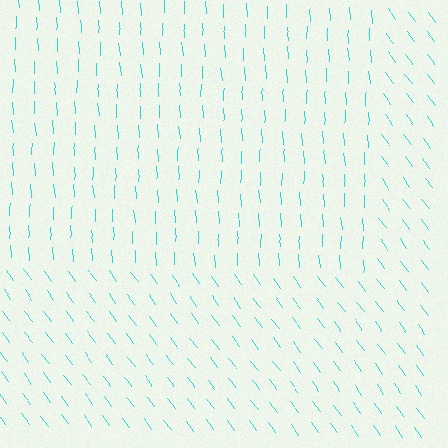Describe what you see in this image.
The image is filled with small cyan line segments. A rectangle region in the image has lines oriented differently from the surrounding lines, creating a visible texture boundary.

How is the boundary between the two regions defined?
The boundary is defined purely by a change in line orientation (approximately 33 degrees difference). All lines are the same color and thickness.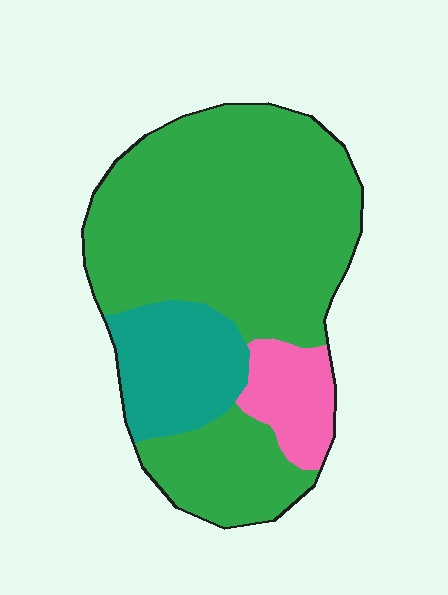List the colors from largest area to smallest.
From largest to smallest: green, teal, pink.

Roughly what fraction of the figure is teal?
Teal takes up about one sixth (1/6) of the figure.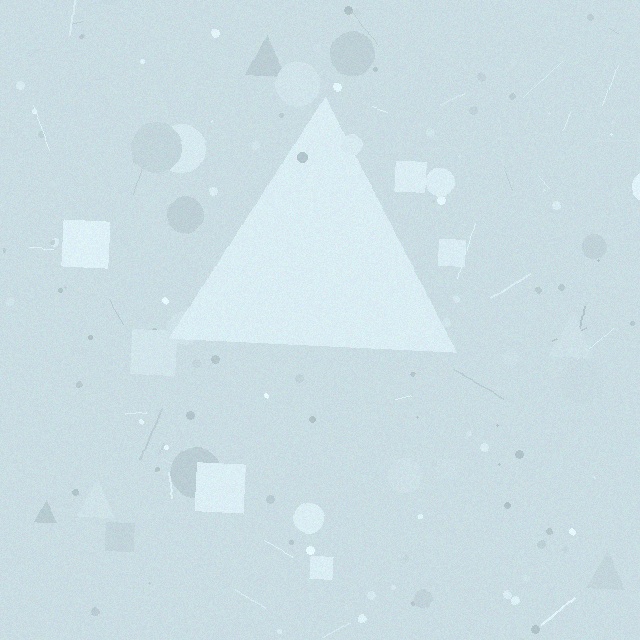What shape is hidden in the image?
A triangle is hidden in the image.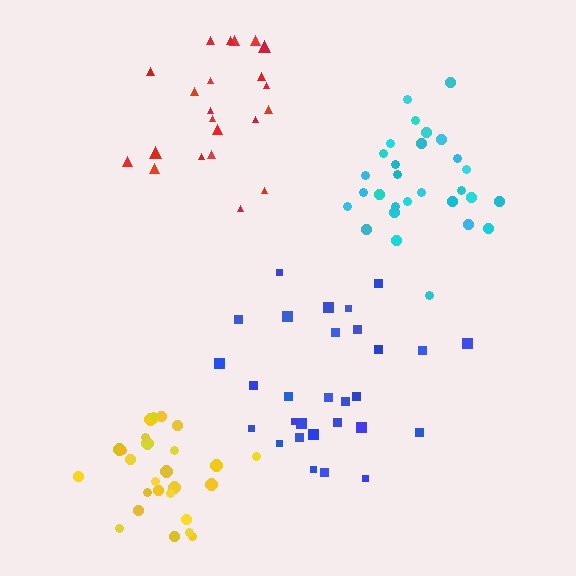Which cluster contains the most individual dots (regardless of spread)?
Blue (29).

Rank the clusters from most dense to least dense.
yellow, cyan, red, blue.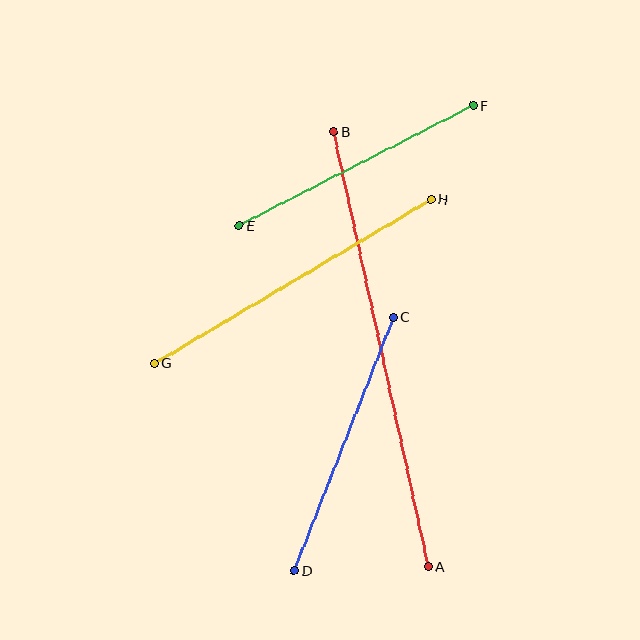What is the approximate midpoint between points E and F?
The midpoint is at approximately (356, 165) pixels.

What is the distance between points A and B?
The distance is approximately 445 pixels.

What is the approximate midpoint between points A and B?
The midpoint is at approximately (381, 349) pixels.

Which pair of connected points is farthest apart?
Points A and B are farthest apart.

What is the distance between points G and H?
The distance is approximately 321 pixels.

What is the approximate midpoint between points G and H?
The midpoint is at approximately (293, 281) pixels.